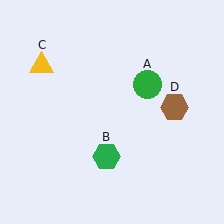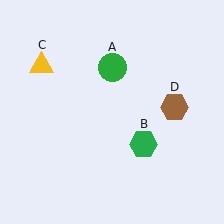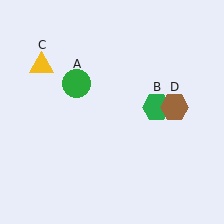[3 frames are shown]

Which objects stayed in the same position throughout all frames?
Yellow triangle (object C) and brown hexagon (object D) remained stationary.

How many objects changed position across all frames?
2 objects changed position: green circle (object A), green hexagon (object B).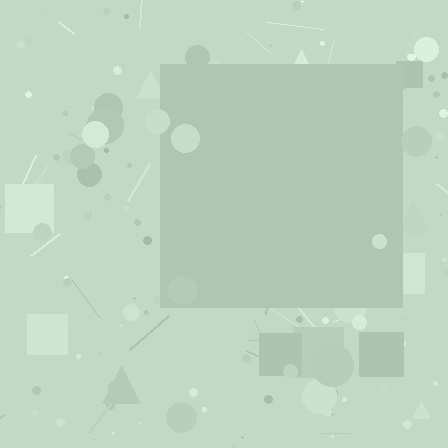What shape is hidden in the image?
A square is hidden in the image.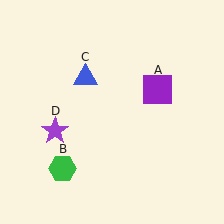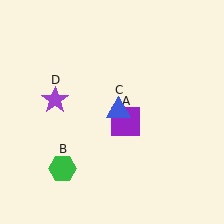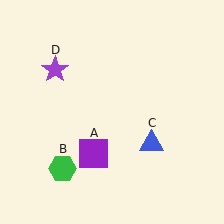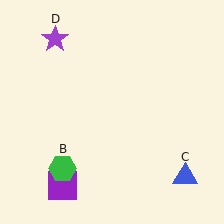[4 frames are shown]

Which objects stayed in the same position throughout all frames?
Green hexagon (object B) remained stationary.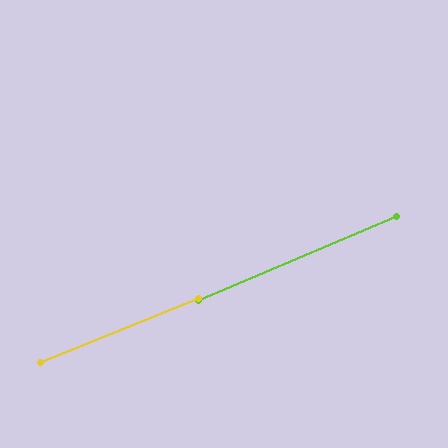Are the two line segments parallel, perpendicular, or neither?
Parallel — their directions differ by only 1.1°.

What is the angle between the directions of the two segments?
Approximately 1 degree.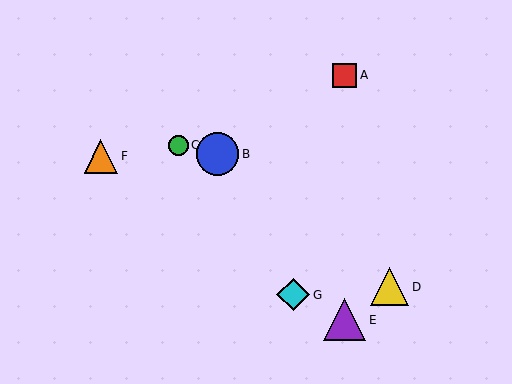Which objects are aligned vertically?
Objects A, E are aligned vertically.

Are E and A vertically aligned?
Yes, both are at x≈345.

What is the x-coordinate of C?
Object C is at x≈178.